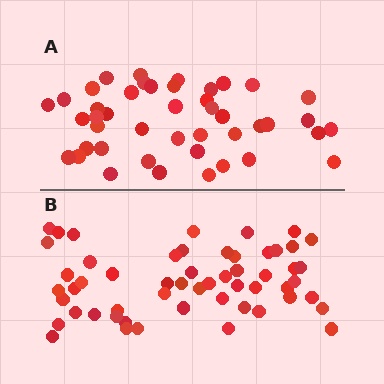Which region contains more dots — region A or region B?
Region B (the bottom region) has more dots.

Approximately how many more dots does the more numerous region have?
Region B has roughly 12 or so more dots than region A.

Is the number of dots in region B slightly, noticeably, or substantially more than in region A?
Region B has noticeably more, but not dramatically so. The ratio is roughly 1.2 to 1.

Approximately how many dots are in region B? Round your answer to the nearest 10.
About 60 dots. (The exact count is 55, which rounds to 60.)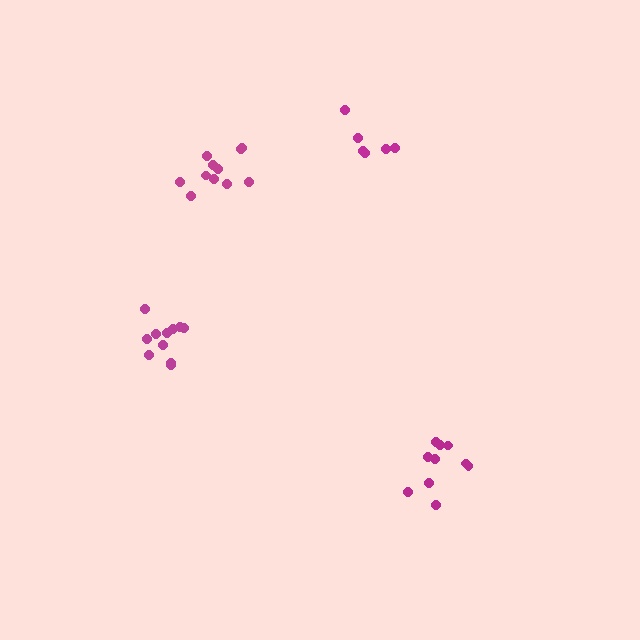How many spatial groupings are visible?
There are 4 spatial groupings.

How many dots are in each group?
Group 1: 6 dots, Group 2: 11 dots, Group 3: 11 dots, Group 4: 10 dots (38 total).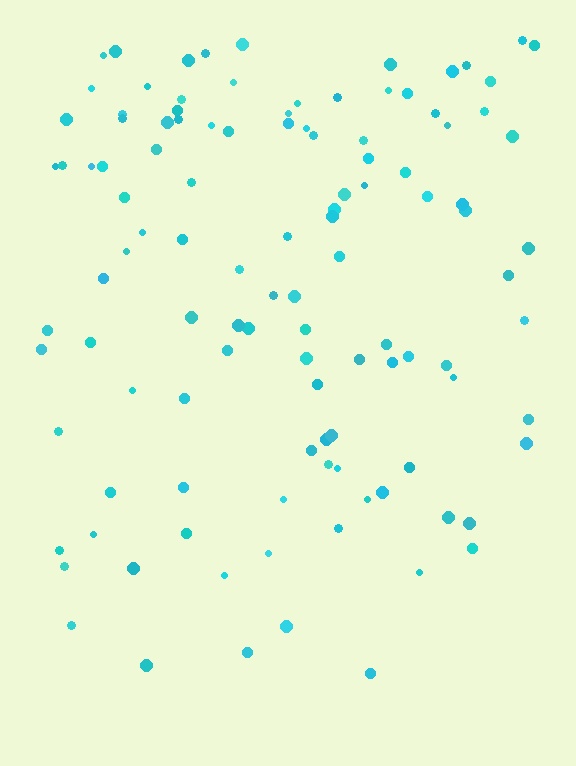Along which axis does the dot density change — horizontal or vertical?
Vertical.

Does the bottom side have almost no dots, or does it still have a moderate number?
Still a moderate number, just noticeably fewer than the top.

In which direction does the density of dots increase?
From bottom to top, with the top side densest.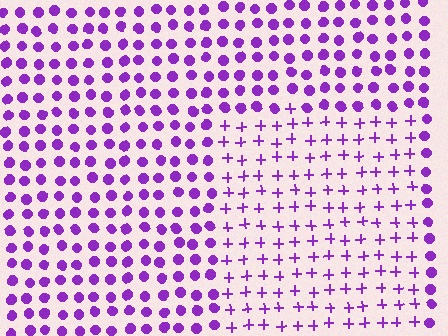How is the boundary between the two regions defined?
The boundary is defined by a change in element shape: plus signs inside vs. circles outside. All elements share the same color and spacing.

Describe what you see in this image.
The image is filled with small purple elements arranged in a uniform grid. A rectangle-shaped region contains plus signs, while the surrounding area contains circles. The boundary is defined purely by the change in element shape.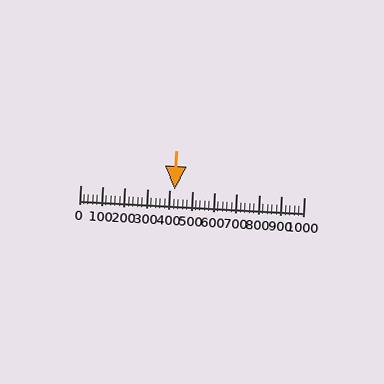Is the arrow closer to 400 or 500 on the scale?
The arrow is closer to 400.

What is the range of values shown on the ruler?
The ruler shows values from 0 to 1000.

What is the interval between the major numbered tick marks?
The major tick marks are spaced 100 units apart.